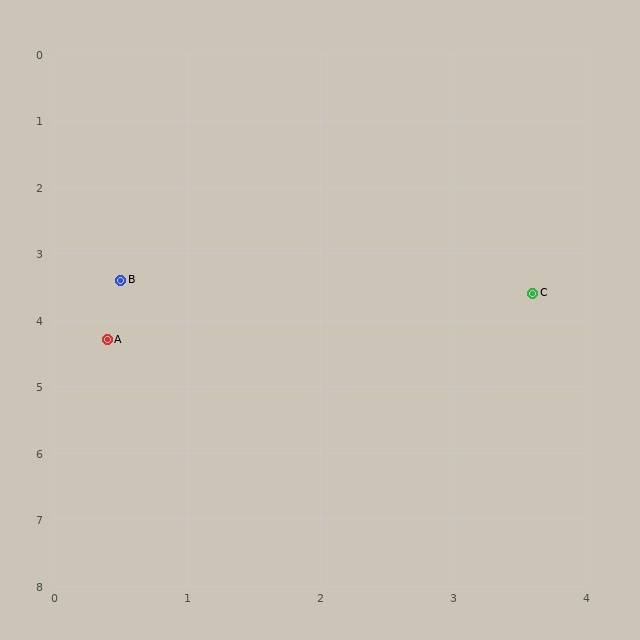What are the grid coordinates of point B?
Point B is at approximately (0.5, 3.4).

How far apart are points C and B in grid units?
Points C and B are about 3.1 grid units apart.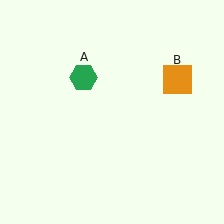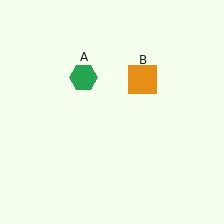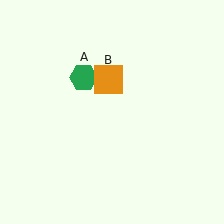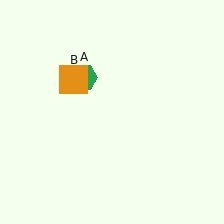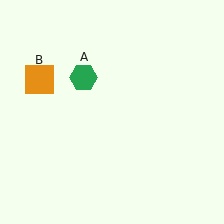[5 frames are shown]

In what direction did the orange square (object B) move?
The orange square (object B) moved left.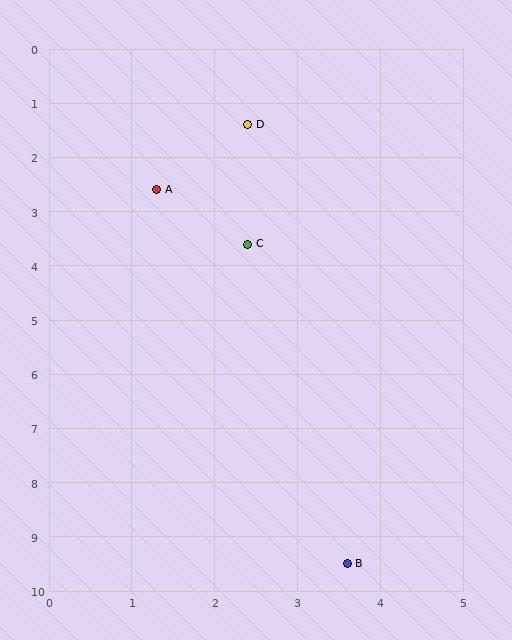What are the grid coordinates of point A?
Point A is at approximately (1.3, 2.6).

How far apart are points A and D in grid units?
Points A and D are about 1.6 grid units apart.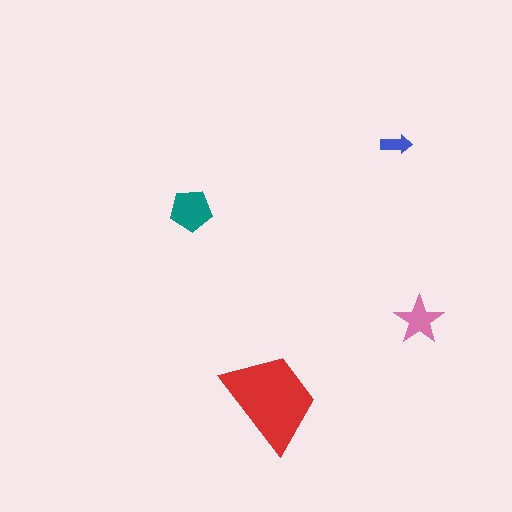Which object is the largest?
The red trapezoid.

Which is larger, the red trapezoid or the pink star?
The red trapezoid.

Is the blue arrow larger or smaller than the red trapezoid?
Smaller.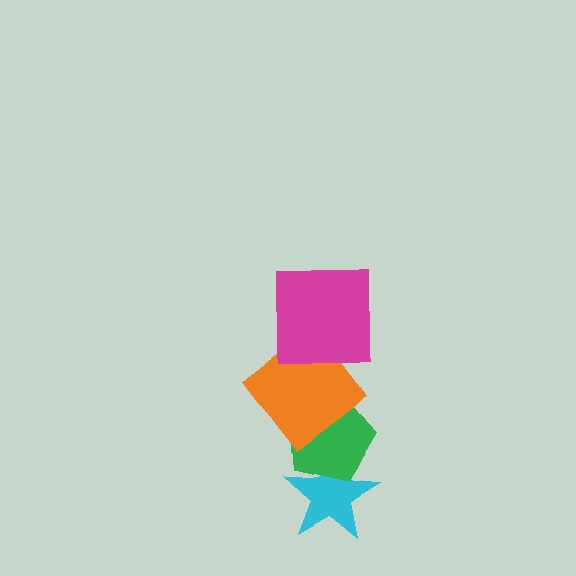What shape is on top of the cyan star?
The green pentagon is on top of the cyan star.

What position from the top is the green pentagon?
The green pentagon is 3rd from the top.